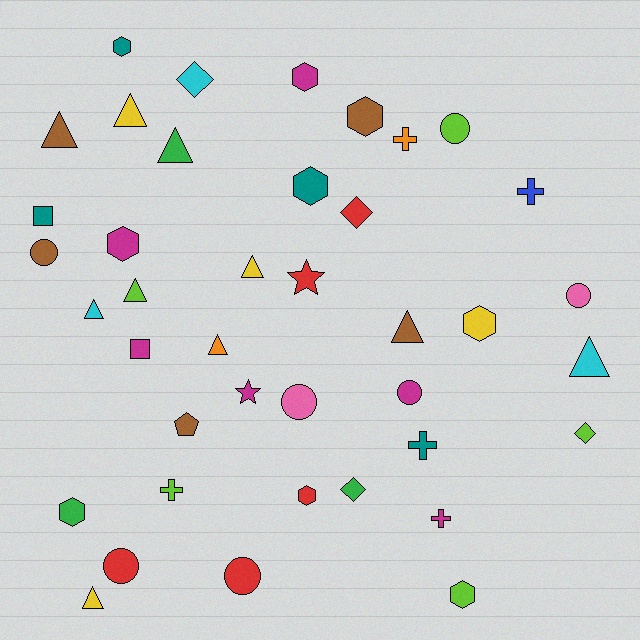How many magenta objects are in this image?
There are 6 magenta objects.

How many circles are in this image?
There are 7 circles.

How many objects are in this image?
There are 40 objects.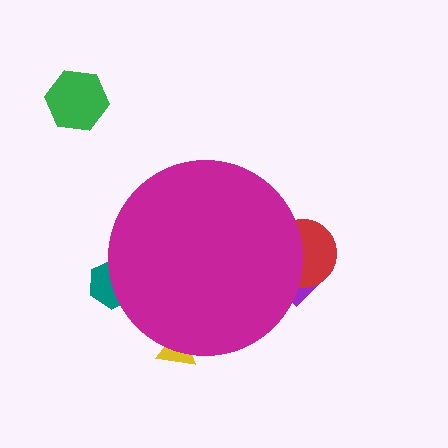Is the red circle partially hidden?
Yes, the red circle is partially hidden behind the magenta circle.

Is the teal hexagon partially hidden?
Yes, the teal hexagon is partially hidden behind the magenta circle.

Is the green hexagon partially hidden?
No, the green hexagon is fully visible.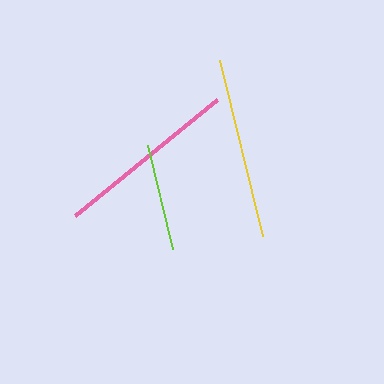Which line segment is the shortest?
The lime line is the shortest at approximately 107 pixels.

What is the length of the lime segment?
The lime segment is approximately 107 pixels long.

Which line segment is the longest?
The pink line is the longest at approximately 183 pixels.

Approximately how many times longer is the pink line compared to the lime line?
The pink line is approximately 1.7 times the length of the lime line.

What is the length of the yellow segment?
The yellow segment is approximately 181 pixels long.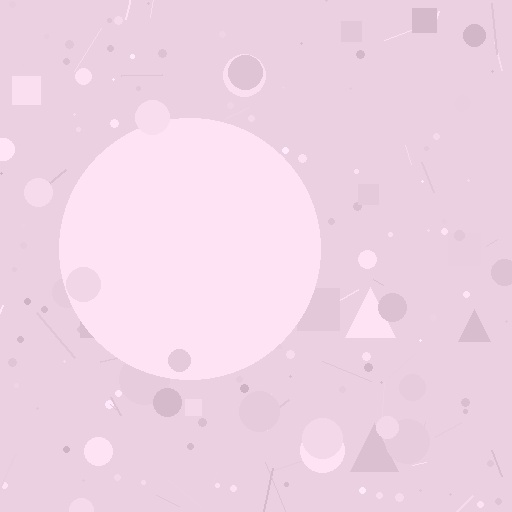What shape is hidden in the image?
A circle is hidden in the image.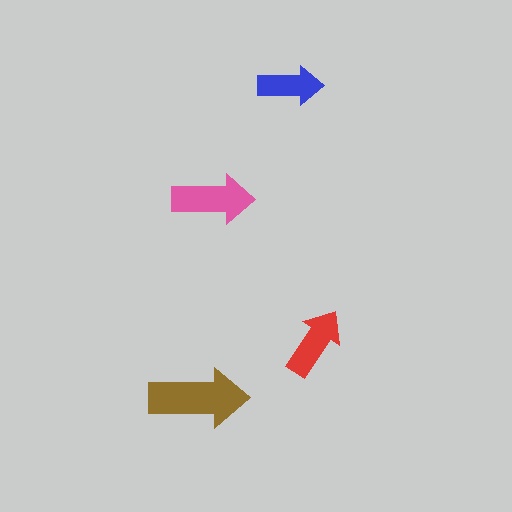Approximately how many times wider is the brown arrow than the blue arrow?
About 1.5 times wider.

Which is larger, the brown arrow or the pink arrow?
The brown one.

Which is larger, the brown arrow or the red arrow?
The brown one.